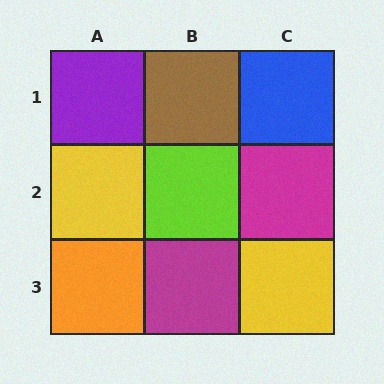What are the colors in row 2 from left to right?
Yellow, lime, magenta.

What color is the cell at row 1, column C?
Blue.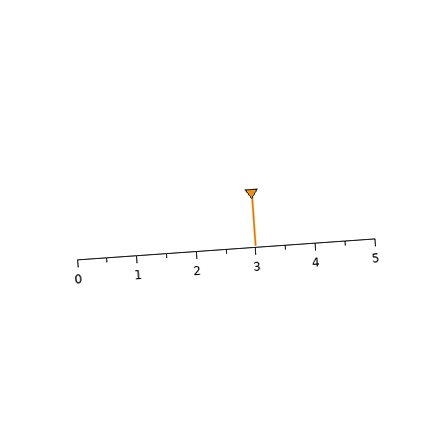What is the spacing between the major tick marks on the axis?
The major ticks are spaced 1 apart.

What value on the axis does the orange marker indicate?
The marker indicates approximately 3.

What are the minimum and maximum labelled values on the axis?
The axis runs from 0 to 5.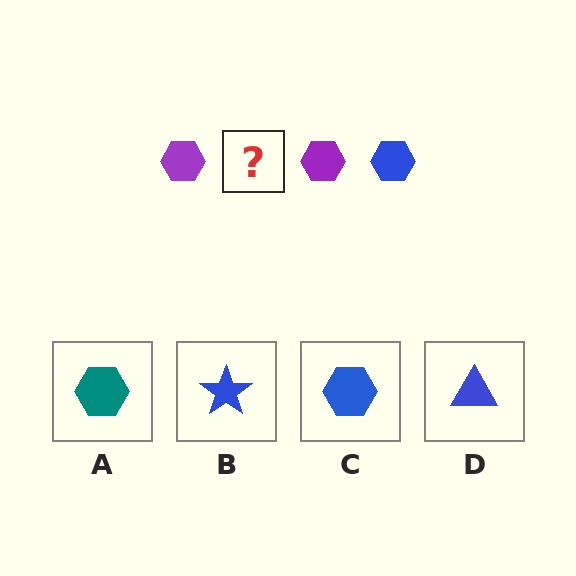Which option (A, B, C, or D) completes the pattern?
C.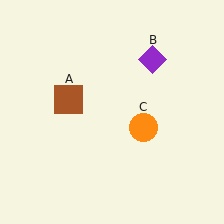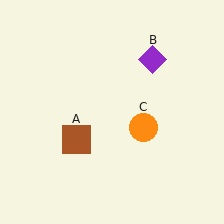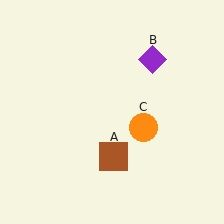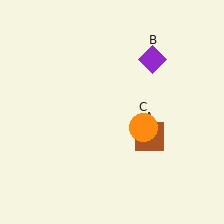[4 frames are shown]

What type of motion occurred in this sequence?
The brown square (object A) rotated counterclockwise around the center of the scene.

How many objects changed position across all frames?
1 object changed position: brown square (object A).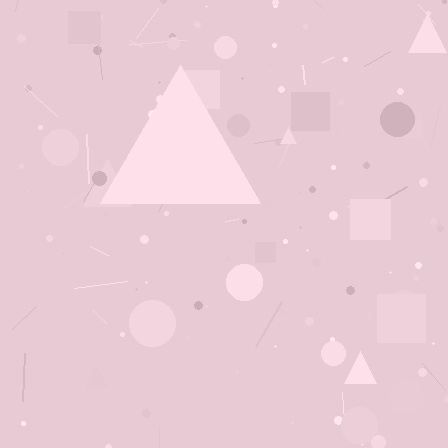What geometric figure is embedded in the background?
A triangle is embedded in the background.